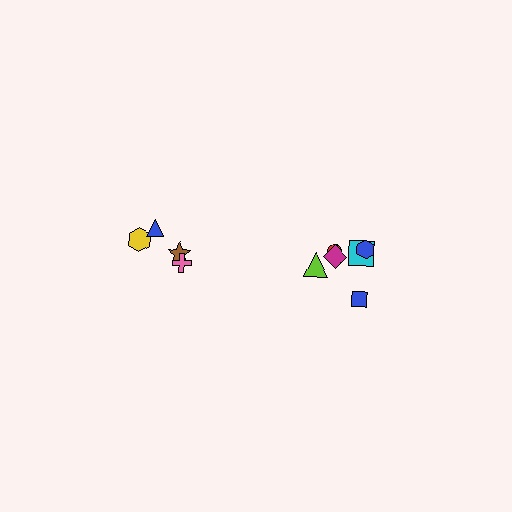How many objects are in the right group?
There are 6 objects.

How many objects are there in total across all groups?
There are 10 objects.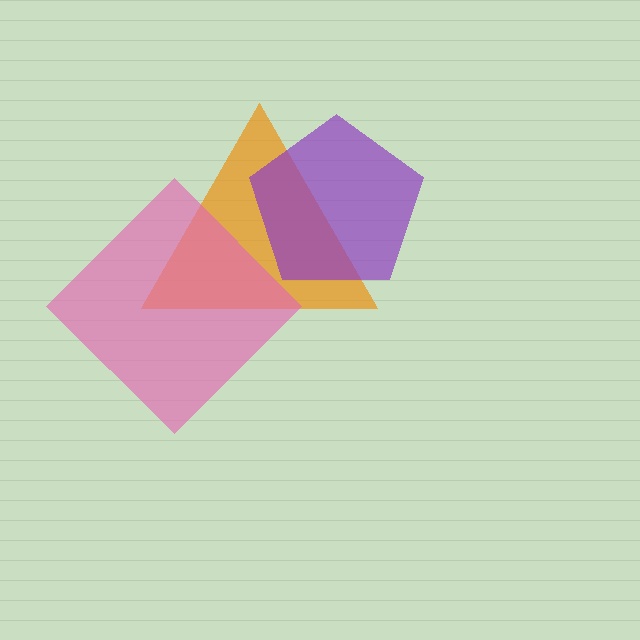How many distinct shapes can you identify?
There are 3 distinct shapes: an orange triangle, a purple pentagon, a pink diamond.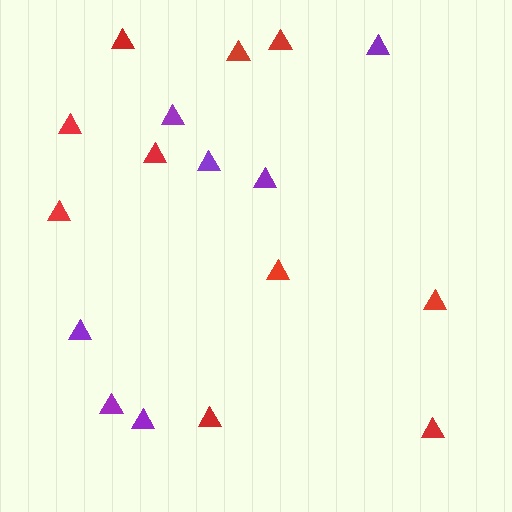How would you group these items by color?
There are 2 groups: one group of purple triangles (7) and one group of red triangles (10).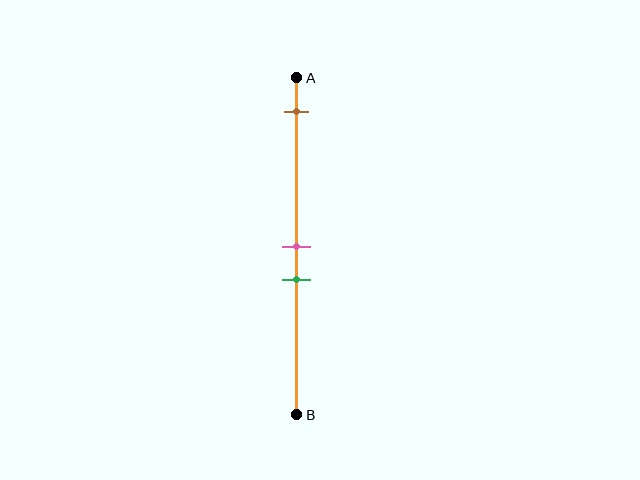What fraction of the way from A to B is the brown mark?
The brown mark is approximately 10% (0.1) of the way from A to B.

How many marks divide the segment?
There are 3 marks dividing the segment.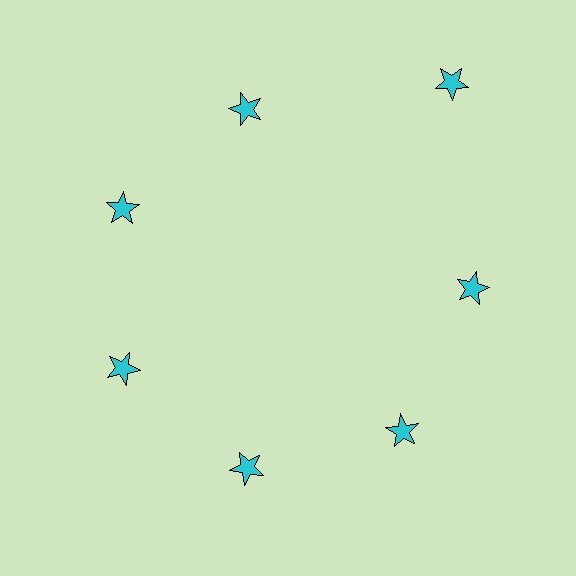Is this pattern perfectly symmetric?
No. The 7 cyan stars are arranged in a ring, but one element near the 1 o'clock position is pushed outward from the center, breaking the 7-fold rotational symmetry.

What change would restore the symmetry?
The symmetry would be restored by moving it inward, back onto the ring so that all 7 stars sit at equal angles and equal distance from the center.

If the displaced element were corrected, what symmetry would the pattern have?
It would have 7-fold rotational symmetry — the pattern would map onto itself every 51 degrees.